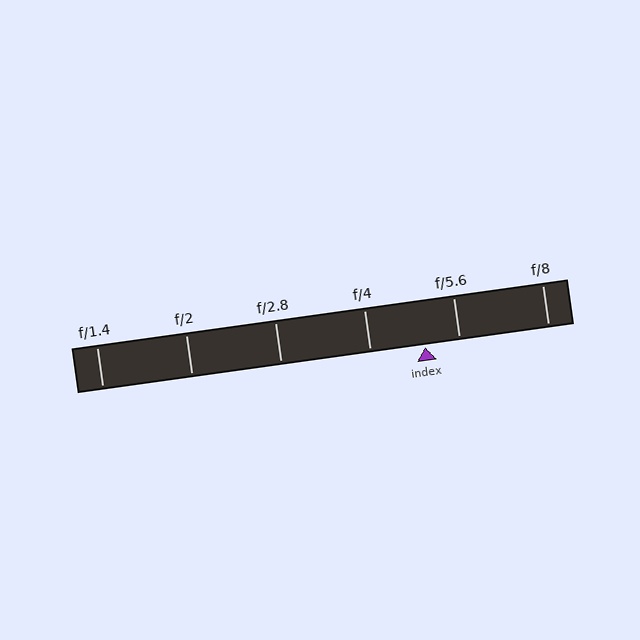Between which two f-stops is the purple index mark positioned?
The index mark is between f/4 and f/5.6.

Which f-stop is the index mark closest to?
The index mark is closest to f/5.6.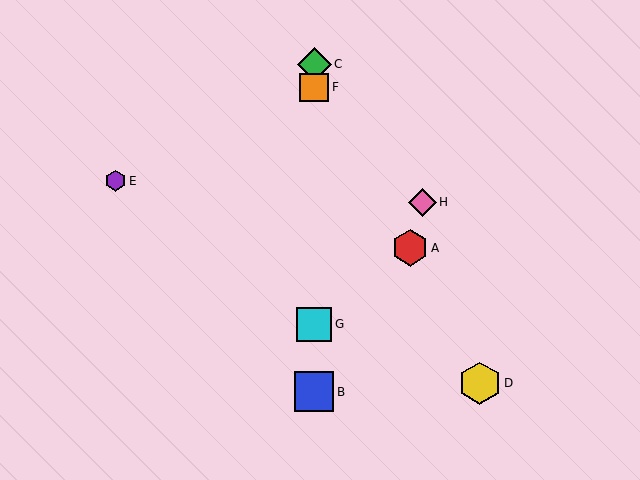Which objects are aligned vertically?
Objects B, C, F, G are aligned vertically.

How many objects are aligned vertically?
4 objects (B, C, F, G) are aligned vertically.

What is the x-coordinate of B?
Object B is at x≈314.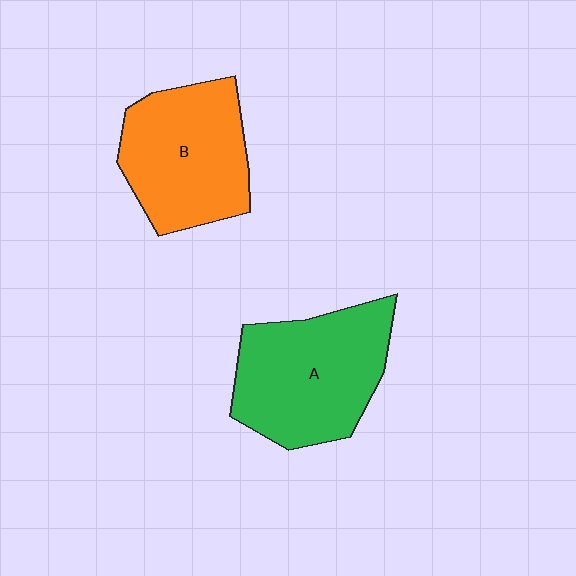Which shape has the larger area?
Shape A (green).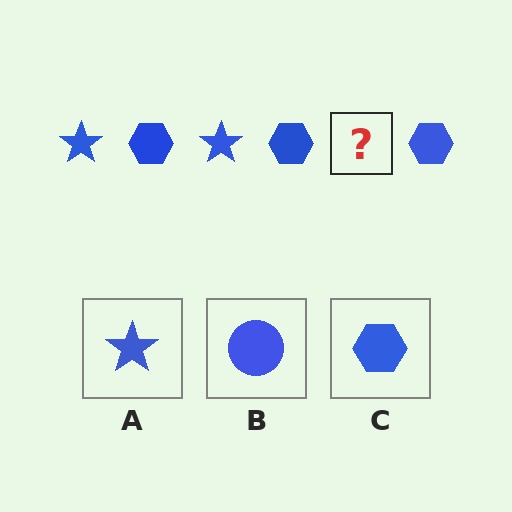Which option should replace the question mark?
Option A.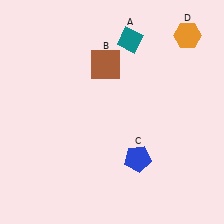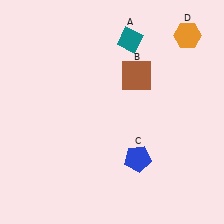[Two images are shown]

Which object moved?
The brown square (B) moved right.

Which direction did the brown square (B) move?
The brown square (B) moved right.